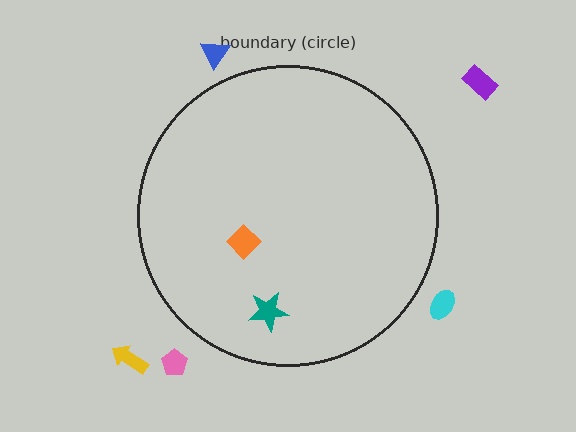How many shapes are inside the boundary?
2 inside, 5 outside.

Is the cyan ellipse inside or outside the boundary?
Outside.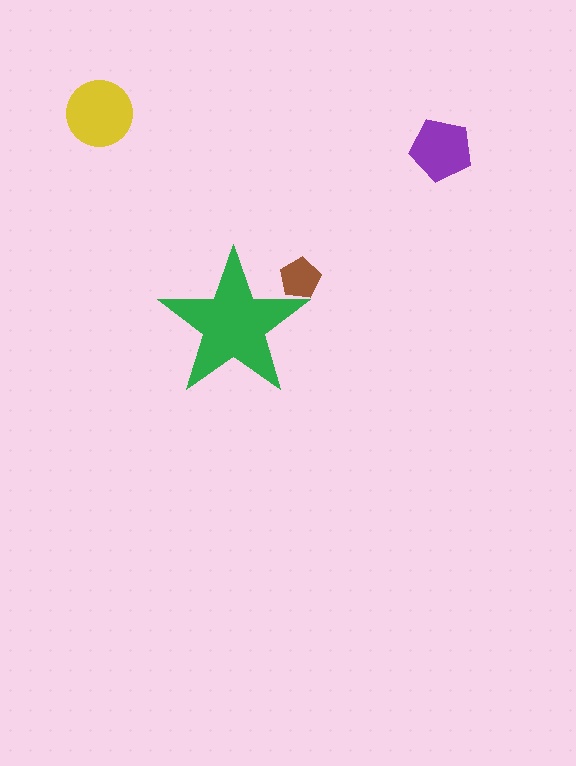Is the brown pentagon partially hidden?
Yes, the brown pentagon is partially hidden behind the green star.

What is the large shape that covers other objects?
A green star.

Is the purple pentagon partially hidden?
No, the purple pentagon is fully visible.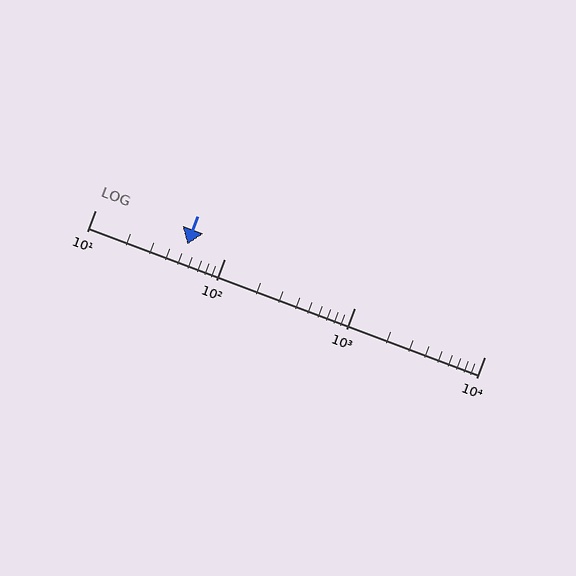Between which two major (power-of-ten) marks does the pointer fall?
The pointer is between 10 and 100.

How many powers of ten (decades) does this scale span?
The scale spans 3 decades, from 10 to 10000.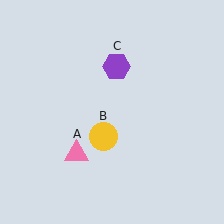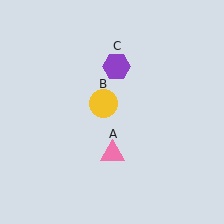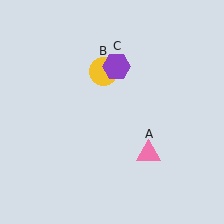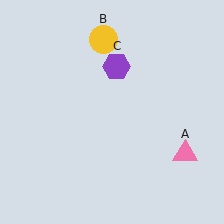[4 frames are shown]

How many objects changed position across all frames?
2 objects changed position: pink triangle (object A), yellow circle (object B).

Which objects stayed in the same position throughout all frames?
Purple hexagon (object C) remained stationary.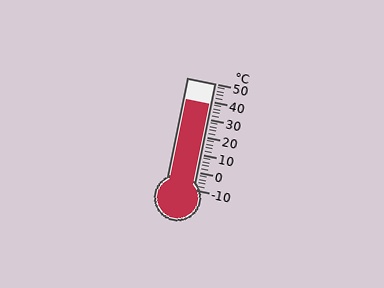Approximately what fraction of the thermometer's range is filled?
The thermometer is filled to approximately 80% of its range.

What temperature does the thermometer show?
The thermometer shows approximately 38°C.